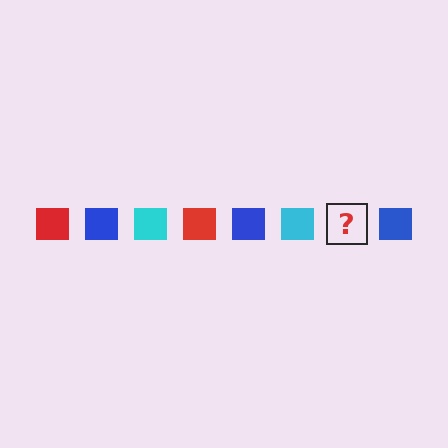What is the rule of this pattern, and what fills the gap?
The rule is that the pattern cycles through red, blue, cyan squares. The gap should be filled with a red square.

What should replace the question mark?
The question mark should be replaced with a red square.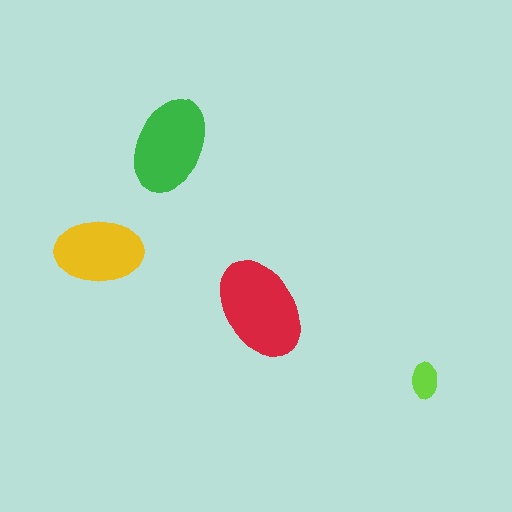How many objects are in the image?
There are 4 objects in the image.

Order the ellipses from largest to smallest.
the red one, the green one, the yellow one, the lime one.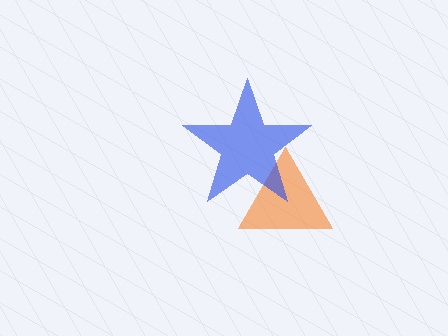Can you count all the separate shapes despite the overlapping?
Yes, there are 2 separate shapes.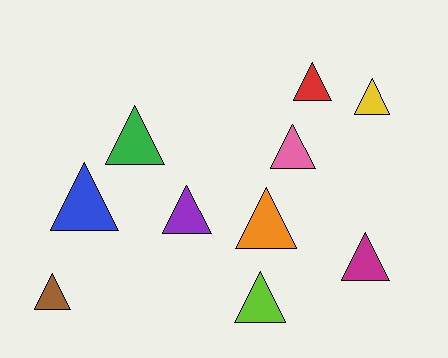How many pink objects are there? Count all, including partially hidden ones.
There is 1 pink object.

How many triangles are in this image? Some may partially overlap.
There are 10 triangles.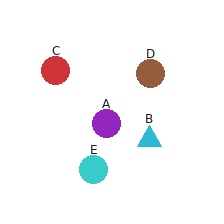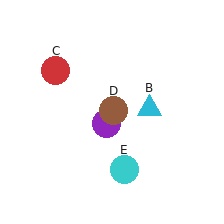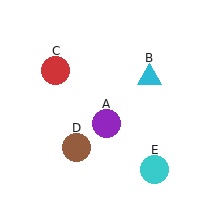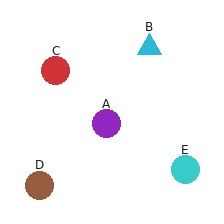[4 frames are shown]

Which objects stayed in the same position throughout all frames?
Purple circle (object A) and red circle (object C) remained stationary.